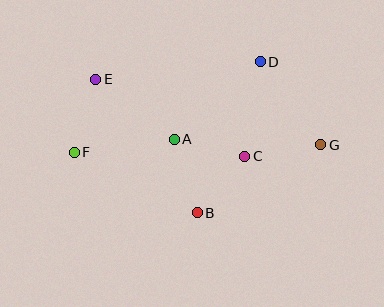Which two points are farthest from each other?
Points F and G are farthest from each other.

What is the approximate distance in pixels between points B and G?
The distance between B and G is approximately 141 pixels.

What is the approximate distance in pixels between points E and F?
The distance between E and F is approximately 76 pixels.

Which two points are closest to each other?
Points A and C are closest to each other.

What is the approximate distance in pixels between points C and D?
The distance between C and D is approximately 96 pixels.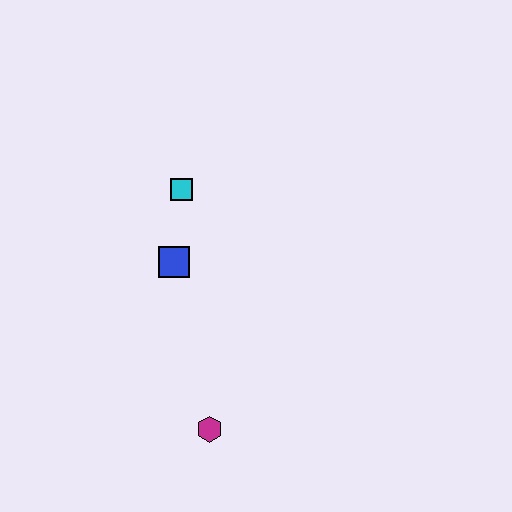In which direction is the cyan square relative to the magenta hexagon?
The cyan square is above the magenta hexagon.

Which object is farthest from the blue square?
The magenta hexagon is farthest from the blue square.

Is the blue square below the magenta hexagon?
No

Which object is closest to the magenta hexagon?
The blue square is closest to the magenta hexagon.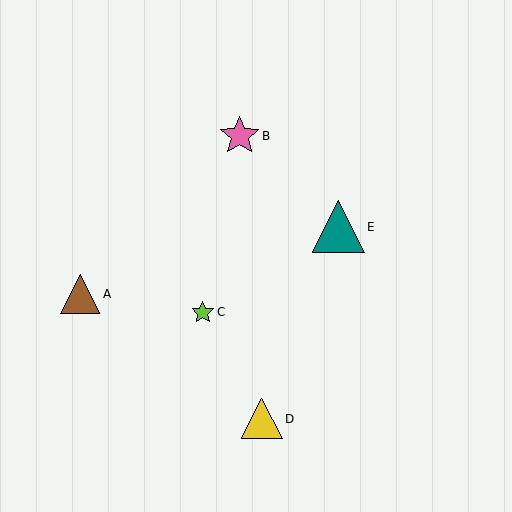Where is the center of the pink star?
The center of the pink star is at (240, 136).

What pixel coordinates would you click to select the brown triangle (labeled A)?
Click at (80, 294) to select the brown triangle A.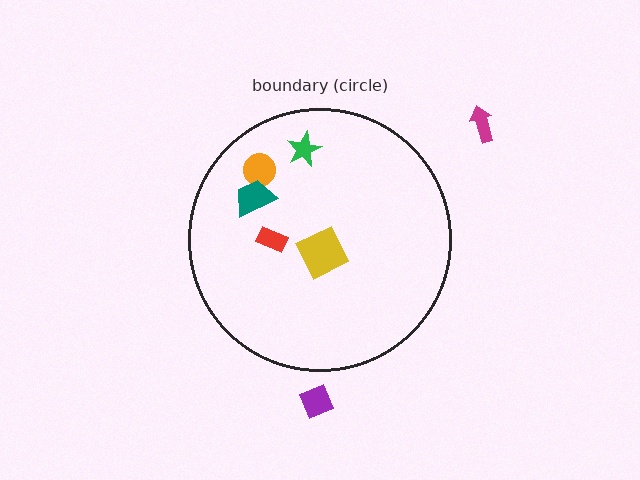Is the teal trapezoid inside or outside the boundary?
Inside.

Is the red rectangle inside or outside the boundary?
Inside.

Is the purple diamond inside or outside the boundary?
Outside.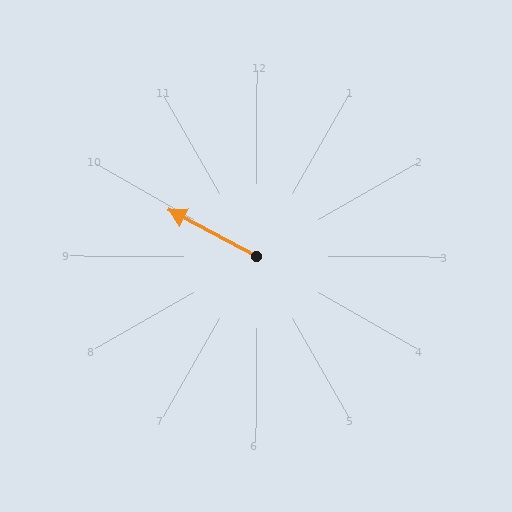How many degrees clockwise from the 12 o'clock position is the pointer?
Approximately 298 degrees.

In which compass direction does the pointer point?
Northwest.